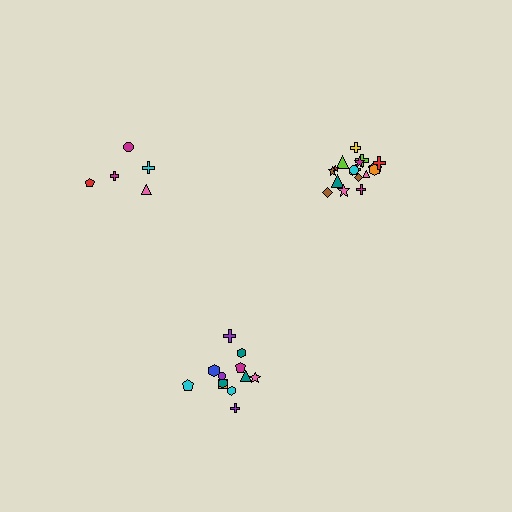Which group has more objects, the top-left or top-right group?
The top-right group.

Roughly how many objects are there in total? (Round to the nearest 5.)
Roughly 35 objects in total.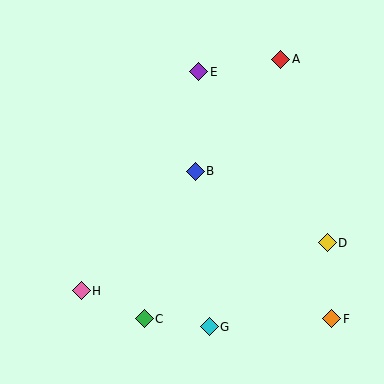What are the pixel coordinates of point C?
Point C is at (144, 319).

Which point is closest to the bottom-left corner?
Point H is closest to the bottom-left corner.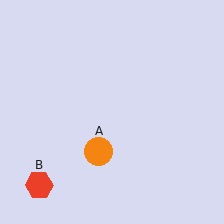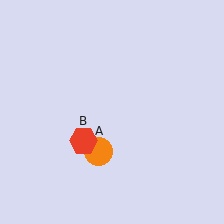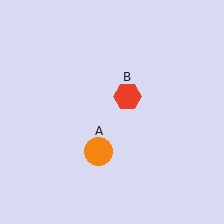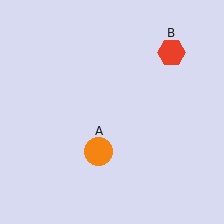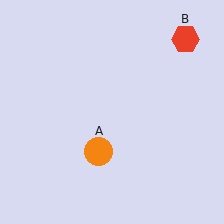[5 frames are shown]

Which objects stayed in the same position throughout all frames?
Orange circle (object A) remained stationary.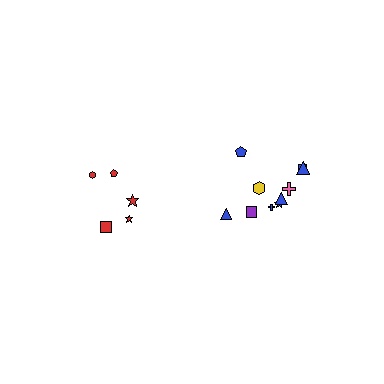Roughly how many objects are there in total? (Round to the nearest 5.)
Roughly 15 objects in total.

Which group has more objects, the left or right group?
The right group.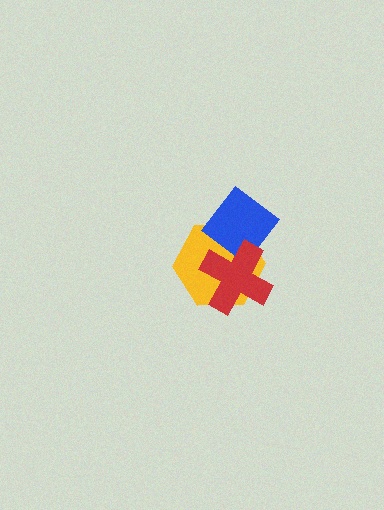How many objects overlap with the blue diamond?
2 objects overlap with the blue diamond.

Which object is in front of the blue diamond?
The red cross is in front of the blue diamond.